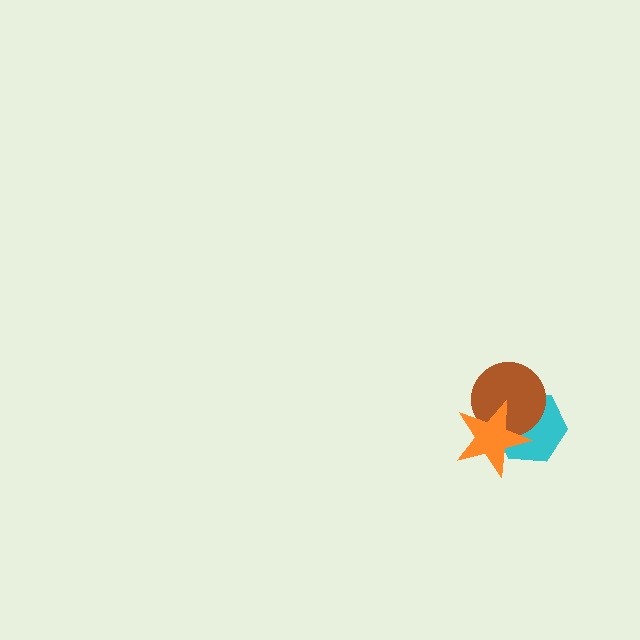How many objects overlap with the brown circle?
2 objects overlap with the brown circle.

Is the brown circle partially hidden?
Yes, it is partially covered by another shape.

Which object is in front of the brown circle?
The orange star is in front of the brown circle.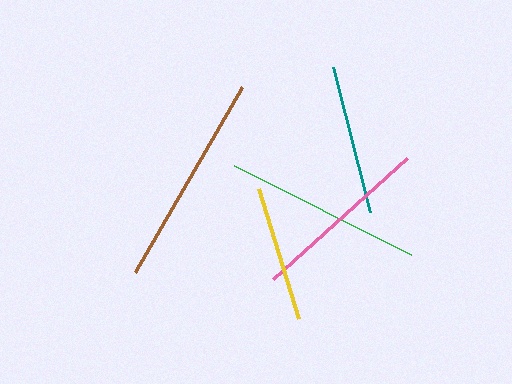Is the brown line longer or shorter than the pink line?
The brown line is longer than the pink line.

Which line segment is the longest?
The brown line is the longest at approximately 213 pixels.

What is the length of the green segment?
The green segment is approximately 198 pixels long.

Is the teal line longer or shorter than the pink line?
The pink line is longer than the teal line.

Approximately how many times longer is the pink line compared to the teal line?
The pink line is approximately 1.2 times the length of the teal line.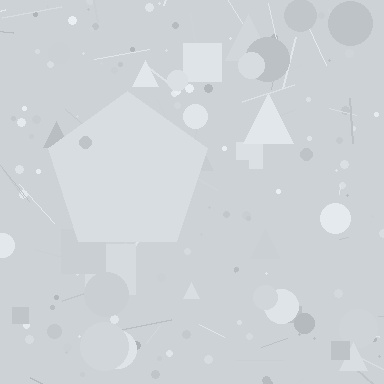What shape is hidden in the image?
A pentagon is hidden in the image.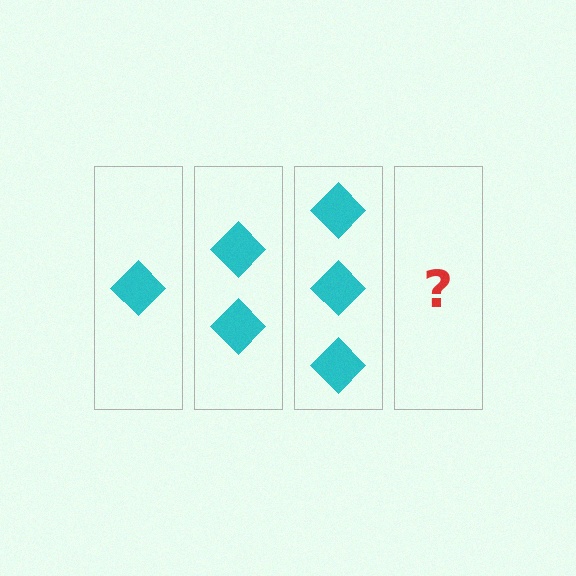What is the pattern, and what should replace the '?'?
The pattern is that each step adds one more diamond. The '?' should be 4 diamonds.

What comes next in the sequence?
The next element should be 4 diamonds.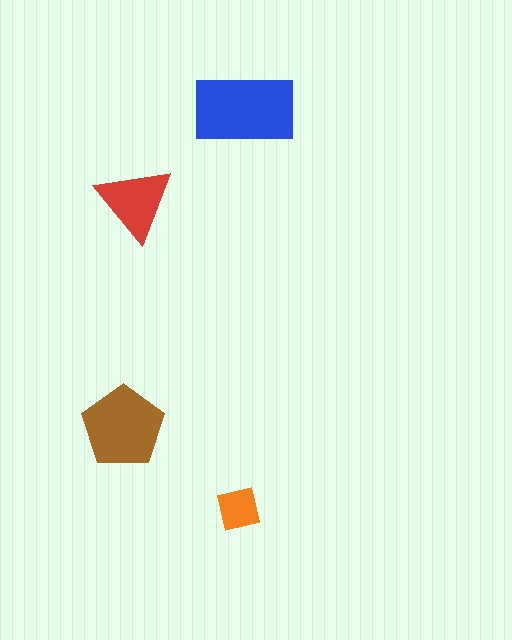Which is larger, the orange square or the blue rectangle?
The blue rectangle.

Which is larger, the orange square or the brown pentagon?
The brown pentagon.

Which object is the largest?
The blue rectangle.